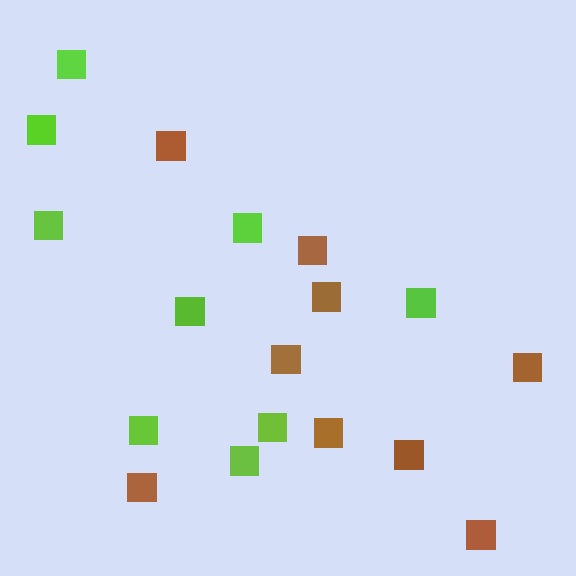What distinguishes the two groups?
There are 2 groups: one group of lime squares (9) and one group of brown squares (9).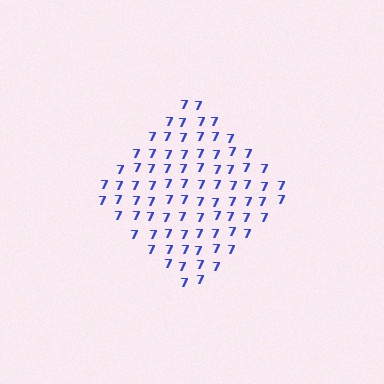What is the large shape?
The large shape is a diamond.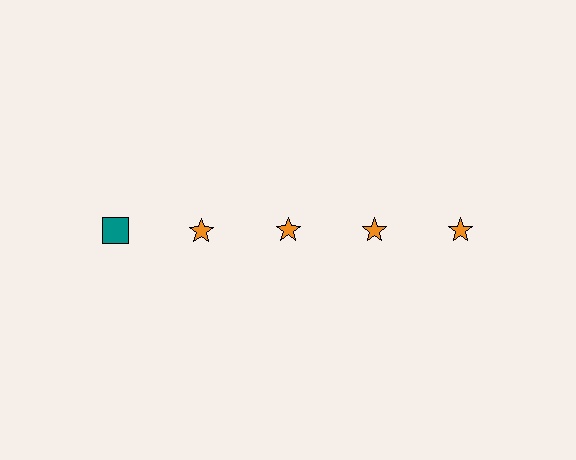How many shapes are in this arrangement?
There are 5 shapes arranged in a grid pattern.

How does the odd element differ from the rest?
It differs in both color (teal instead of orange) and shape (square instead of star).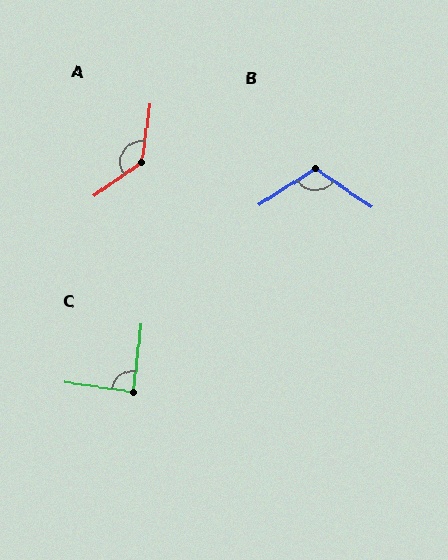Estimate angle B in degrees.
Approximately 113 degrees.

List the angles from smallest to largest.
C (88°), B (113°), A (134°).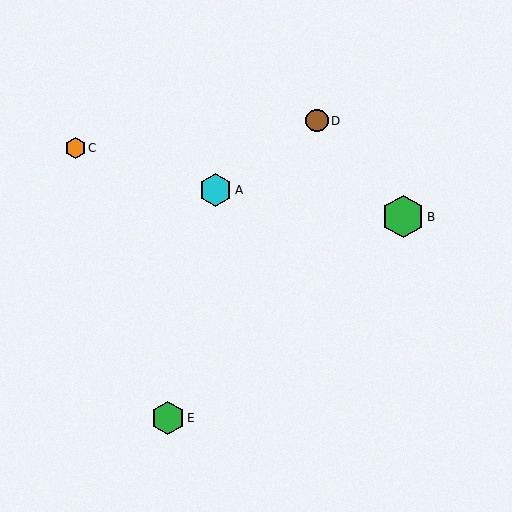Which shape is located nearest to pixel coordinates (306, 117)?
The brown circle (labeled D) at (317, 121) is nearest to that location.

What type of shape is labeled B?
Shape B is a green hexagon.